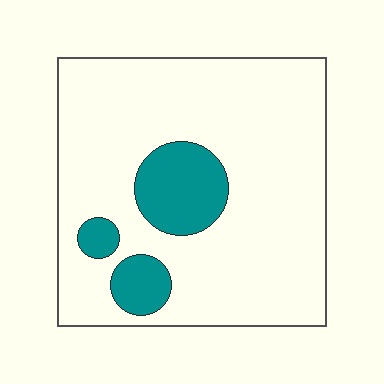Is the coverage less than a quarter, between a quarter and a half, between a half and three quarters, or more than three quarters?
Less than a quarter.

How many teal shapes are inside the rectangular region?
3.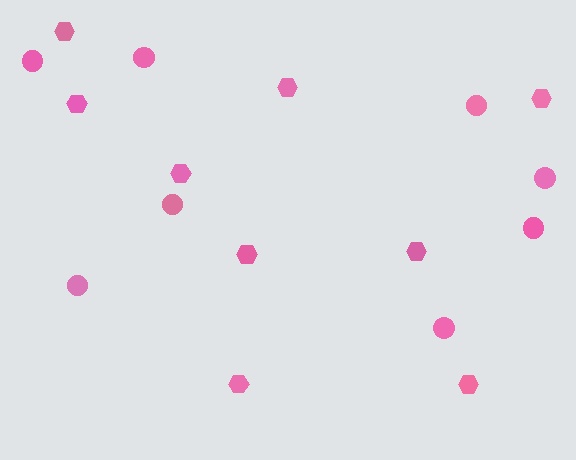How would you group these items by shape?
There are 2 groups: one group of circles (8) and one group of hexagons (9).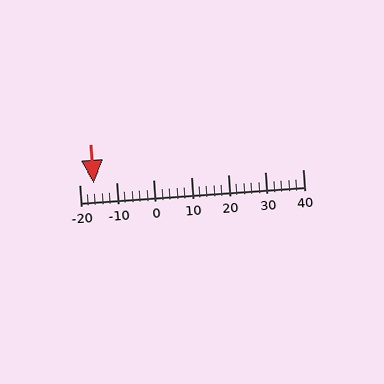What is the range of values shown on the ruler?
The ruler shows values from -20 to 40.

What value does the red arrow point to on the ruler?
The red arrow points to approximately -16.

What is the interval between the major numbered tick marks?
The major tick marks are spaced 10 units apart.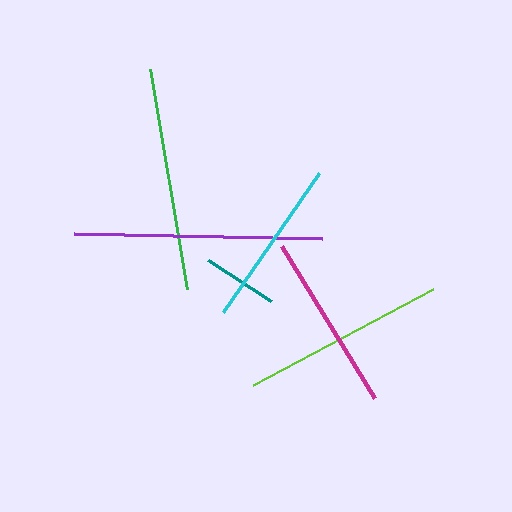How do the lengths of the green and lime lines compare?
The green and lime lines are approximately the same length.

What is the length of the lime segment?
The lime segment is approximately 204 pixels long.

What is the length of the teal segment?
The teal segment is approximately 75 pixels long.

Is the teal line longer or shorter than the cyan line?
The cyan line is longer than the teal line.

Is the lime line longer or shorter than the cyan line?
The lime line is longer than the cyan line.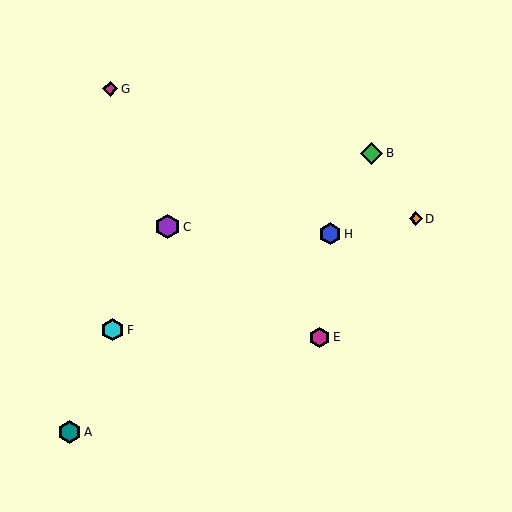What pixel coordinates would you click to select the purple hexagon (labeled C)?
Click at (168, 227) to select the purple hexagon C.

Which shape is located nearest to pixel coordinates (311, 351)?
The magenta hexagon (labeled E) at (320, 337) is nearest to that location.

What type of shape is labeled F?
Shape F is a cyan hexagon.